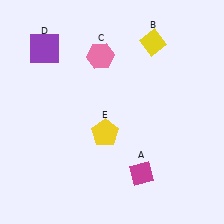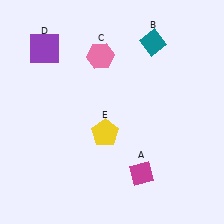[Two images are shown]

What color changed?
The diamond (B) changed from yellow in Image 1 to teal in Image 2.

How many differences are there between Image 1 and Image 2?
There is 1 difference between the two images.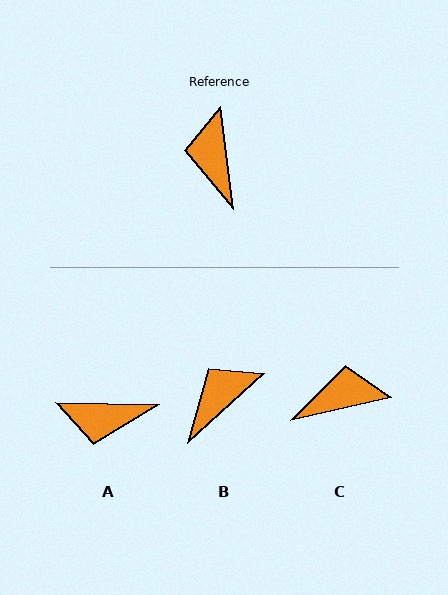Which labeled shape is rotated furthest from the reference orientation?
C, about 85 degrees away.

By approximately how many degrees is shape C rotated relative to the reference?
Approximately 85 degrees clockwise.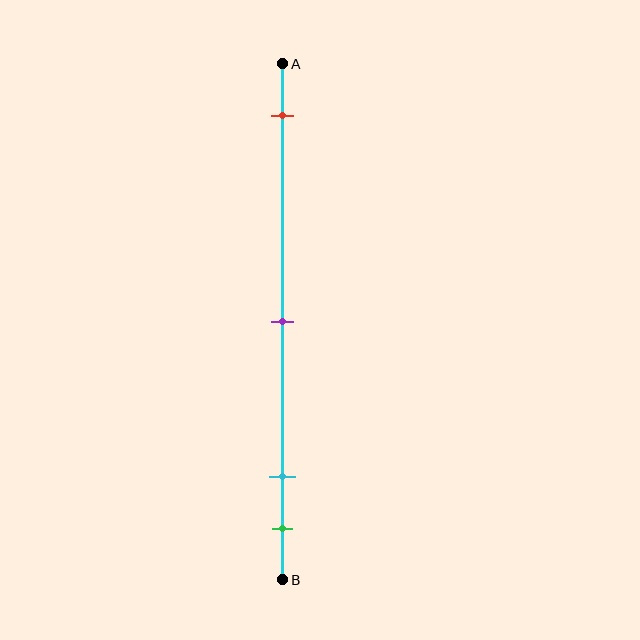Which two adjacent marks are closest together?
The cyan and green marks are the closest adjacent pair.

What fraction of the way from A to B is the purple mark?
The purple mark is approximately 50% (0.5) of the way from A to B.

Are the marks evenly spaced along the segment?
No, the marks are not evenly spaced.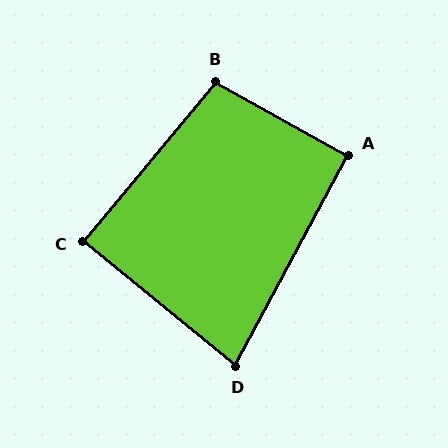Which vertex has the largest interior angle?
B, at approximately 101 degrees.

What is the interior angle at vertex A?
Approximately 91 degrees (approximately right).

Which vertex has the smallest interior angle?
D, at approximately 79 degrees.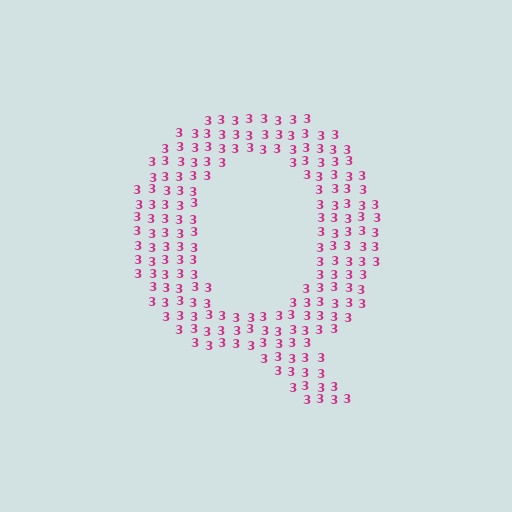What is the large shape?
The large shape is the letter Q.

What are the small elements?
The small elements are digit 3's.